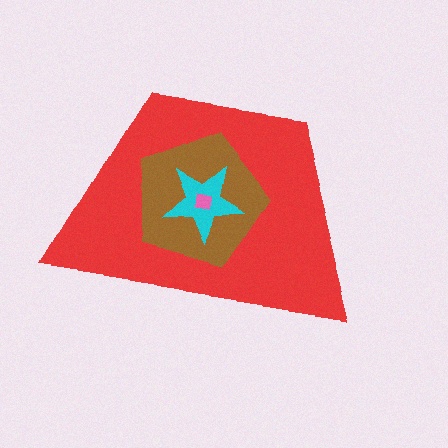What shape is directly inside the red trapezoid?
The brown pentagon.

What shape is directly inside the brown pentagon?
The cyan star.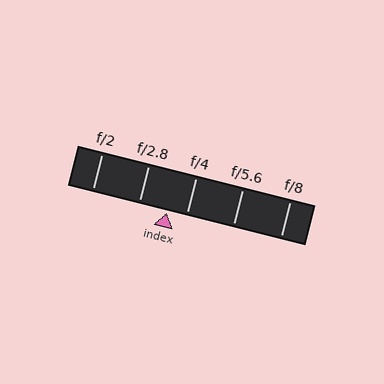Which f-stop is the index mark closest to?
The index mark is closest to f/4.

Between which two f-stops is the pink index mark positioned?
The index mark is between f/2.8 and f/4.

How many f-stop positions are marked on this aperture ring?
There are 5 f-stop positions marked.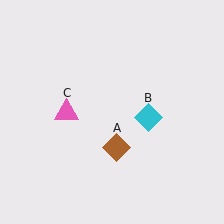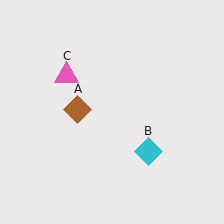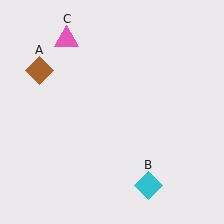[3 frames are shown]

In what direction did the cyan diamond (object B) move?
The cyan diamond (object B) moved down.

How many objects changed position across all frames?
3 objects changed position: brown diamond (object A), cyan diamond (object B), pink triangle (object C).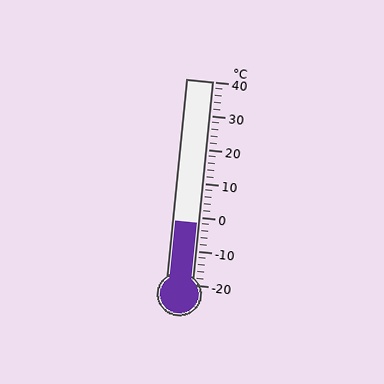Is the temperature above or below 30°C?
The temperature is below 30°C.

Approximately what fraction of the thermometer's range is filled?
The thermometer is filled to approximately 30% of its range.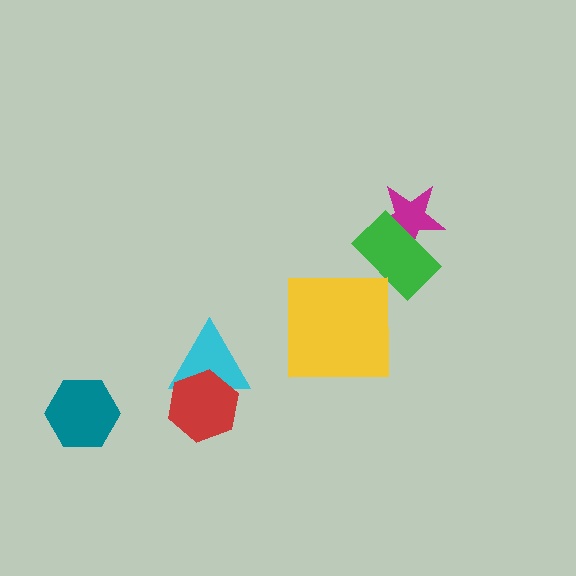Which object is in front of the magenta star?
The green rectangle is in front of the magenta star.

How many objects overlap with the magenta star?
1 object overlaps with the magenta star.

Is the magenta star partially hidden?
Yes, it is partially covered by another shape.